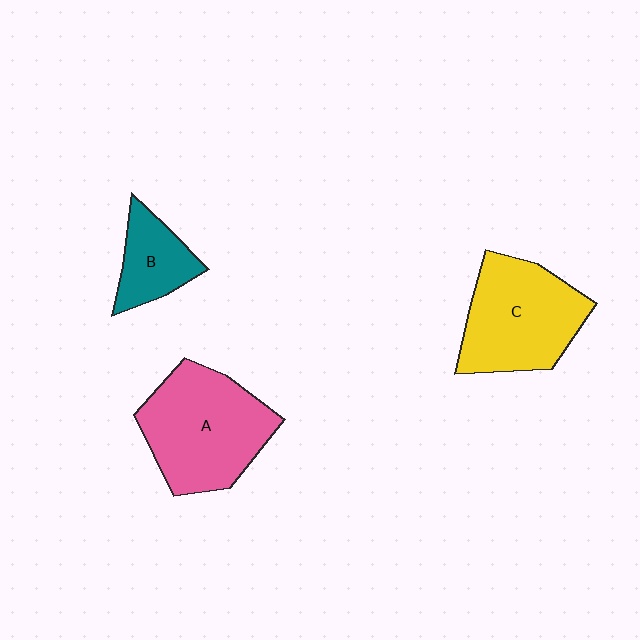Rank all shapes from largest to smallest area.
From largest to smallest: A (pink), C (yellow), B (teal).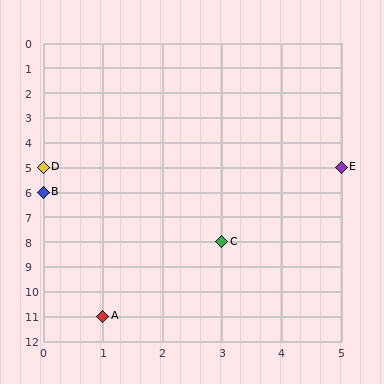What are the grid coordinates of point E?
Point E is at grid coordinates (5, 5).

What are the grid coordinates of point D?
Point D is at grid coordinates (0, 5).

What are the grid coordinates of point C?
Point C is at grid coordinates (3, 8).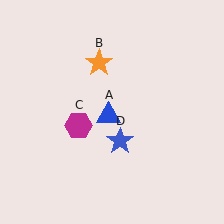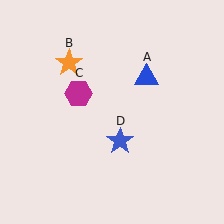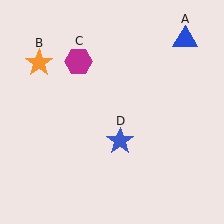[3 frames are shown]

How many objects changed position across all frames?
3 objects changed position: blue triangle (object A), orange star (object B), magenta hexagon (object C).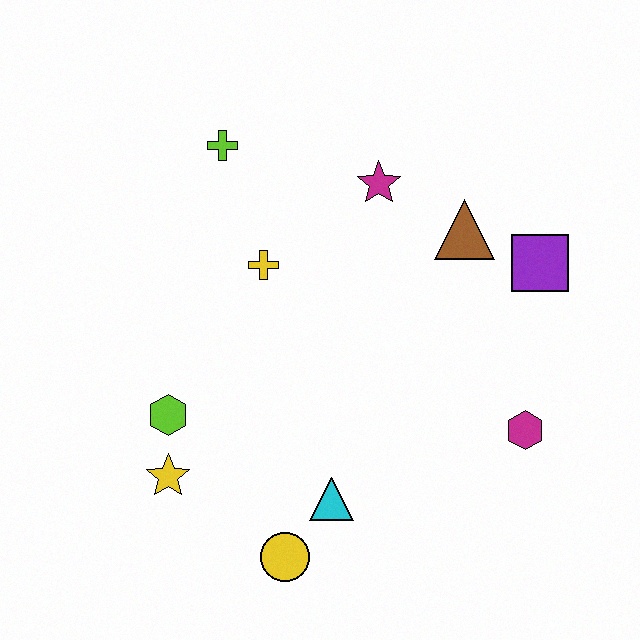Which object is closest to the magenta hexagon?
The purple square is closest to the magenta hexagon.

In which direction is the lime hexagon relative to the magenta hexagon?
The lime hexagon is to the left of the magenta hexagon.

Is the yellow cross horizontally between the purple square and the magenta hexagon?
No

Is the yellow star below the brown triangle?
Yes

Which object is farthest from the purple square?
The yellow star is farthest from the purple square.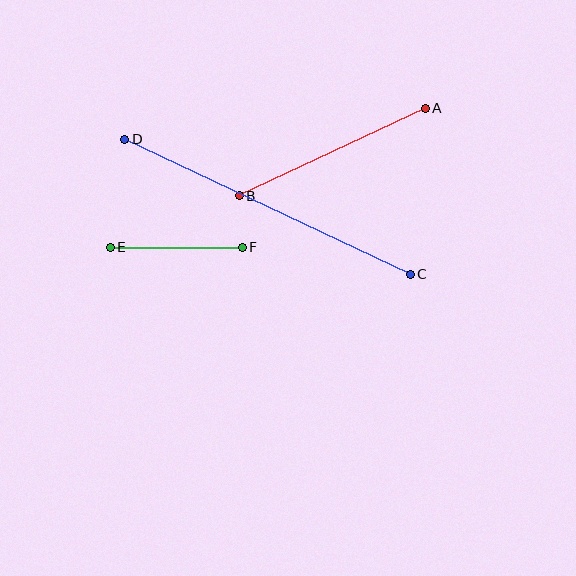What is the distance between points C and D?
The distance is approximately 316 pixels.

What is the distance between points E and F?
The distance is approximately 132 pixels.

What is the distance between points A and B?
The distance is approximately 206 pixels.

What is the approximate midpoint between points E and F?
The midpoint is at approximately (176, 247) pixels.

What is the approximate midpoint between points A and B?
The midpoint is at approximately (332, 152) pixels.